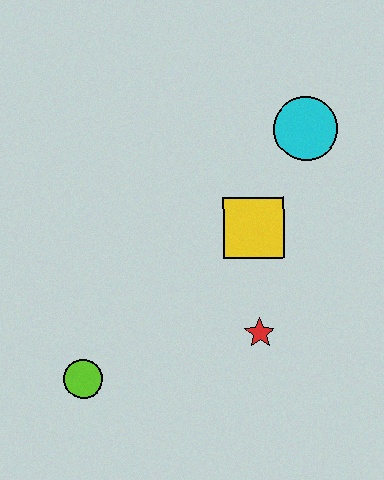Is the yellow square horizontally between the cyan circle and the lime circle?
Yes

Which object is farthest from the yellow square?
The lime circle is farthest from the yellow square.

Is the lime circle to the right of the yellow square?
No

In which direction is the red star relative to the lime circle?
The red star is to the right of the lime circle.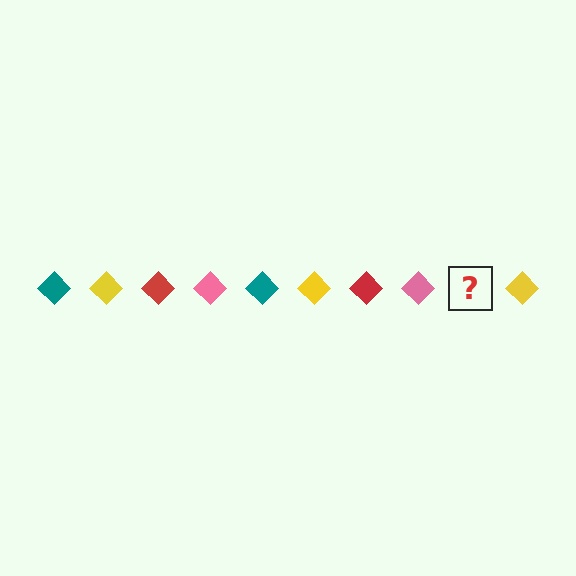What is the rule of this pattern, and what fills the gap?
The rule is that the pattern cycles through teal, yellow, red, pink diamonds. The gap should be filled with a teal diamond.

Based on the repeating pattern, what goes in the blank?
The blank should be a teal diamond.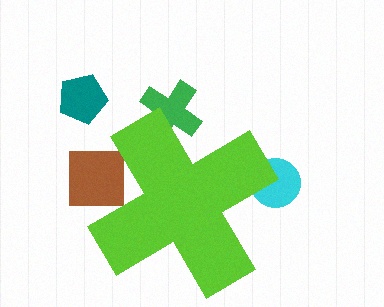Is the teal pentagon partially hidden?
No, the teal pentagon is fully visible.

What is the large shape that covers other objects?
A lime cross.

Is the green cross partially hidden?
Yes, the green cross is partially hidden behind the lime cross.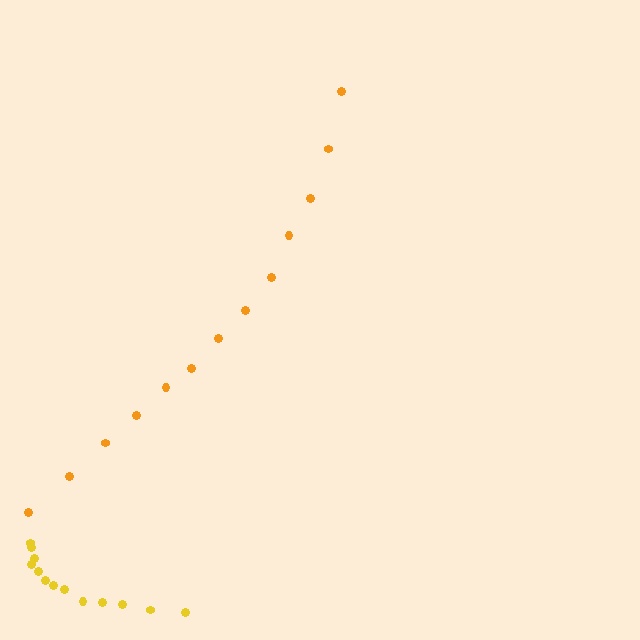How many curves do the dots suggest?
There are 2 distinct paths.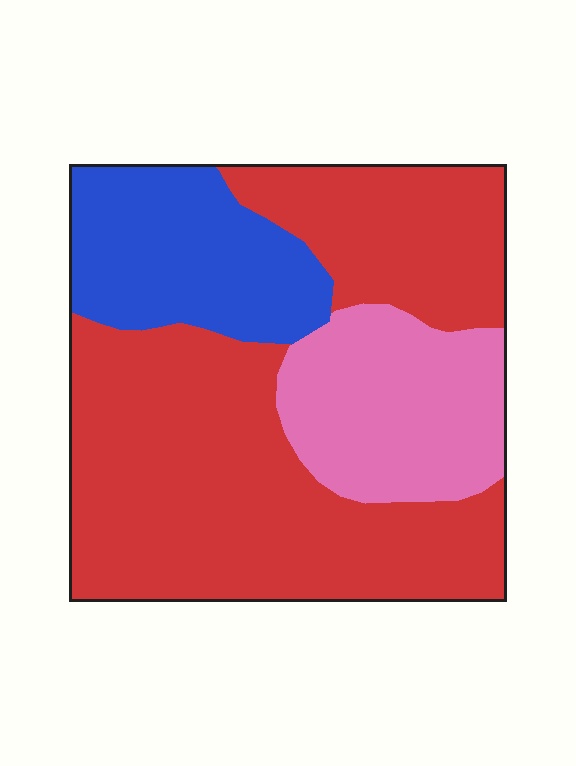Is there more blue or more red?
Red.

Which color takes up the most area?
Red, at roughly 60%.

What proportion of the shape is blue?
Blue takes up about one fifth (1/5) of the shape.